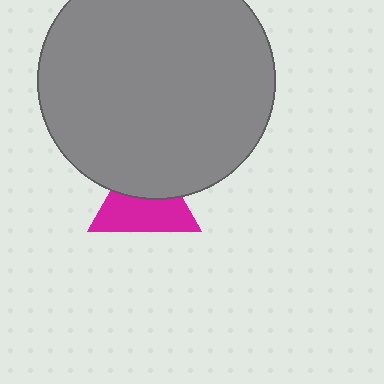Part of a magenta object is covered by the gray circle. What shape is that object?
It is a triangle.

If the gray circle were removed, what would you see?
You would see the complete magenta triangle.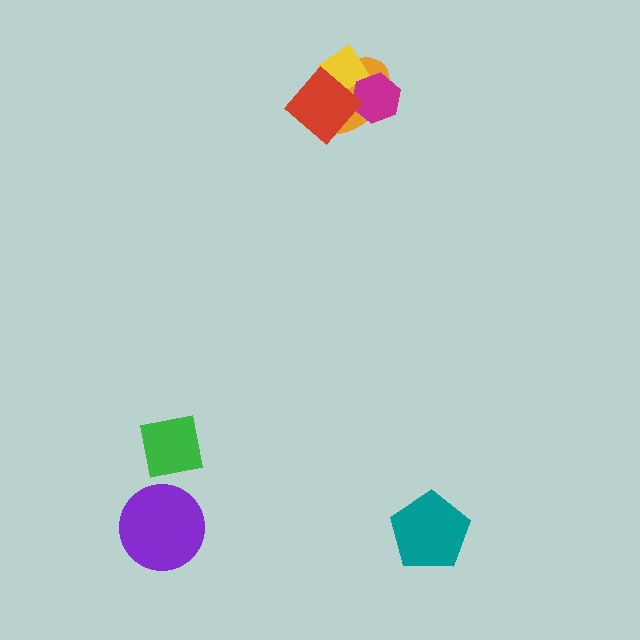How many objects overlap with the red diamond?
2 objects overlap with the red diamond.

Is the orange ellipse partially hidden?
Yes, it is partially covered by another shape.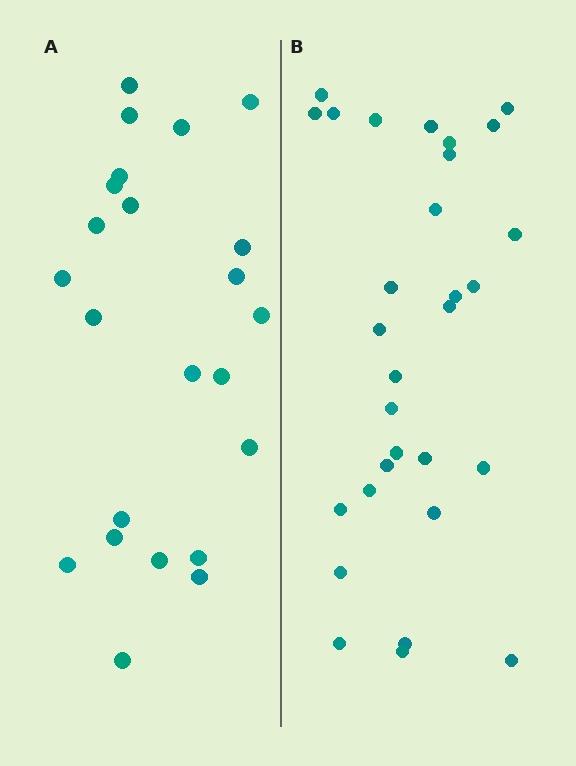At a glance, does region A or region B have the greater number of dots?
Region B (the right region) has more dots.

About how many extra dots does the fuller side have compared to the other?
Region B has roughly 8 or so more dots than region A.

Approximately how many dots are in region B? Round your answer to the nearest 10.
About 30 dots.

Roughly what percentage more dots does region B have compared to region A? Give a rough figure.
About 30% more.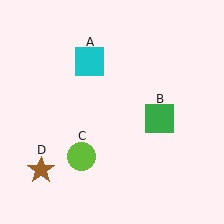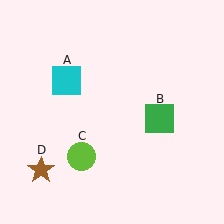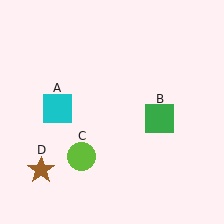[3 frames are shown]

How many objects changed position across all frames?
1 object changed position: cyan square (object A).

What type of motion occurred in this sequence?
The cyan square (object A) rotated counterclockwise around the center of the scene.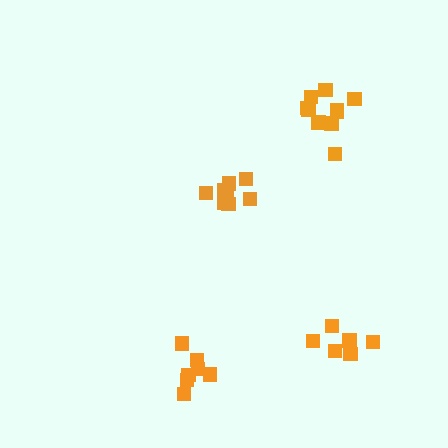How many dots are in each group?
Group 1: 7 dots, Group 2: 9 dots, Group 3: 11 dots, Group 4: 6 dots (33 total).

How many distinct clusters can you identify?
There are 4 distinct clusters.